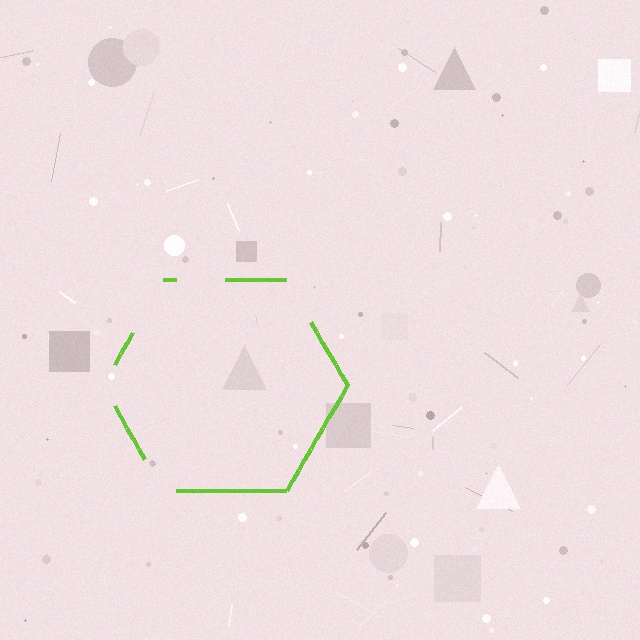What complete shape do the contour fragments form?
The contour fragments form a hexagon.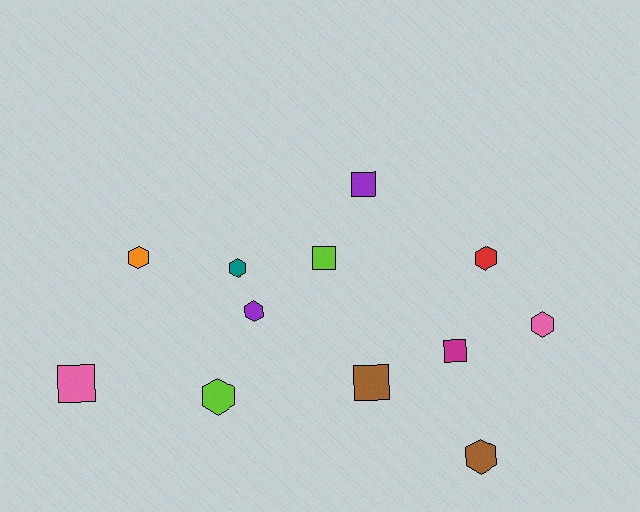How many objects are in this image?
There are 12 objects.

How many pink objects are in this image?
There are 2 pink objects.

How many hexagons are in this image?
There are 7 hexagons.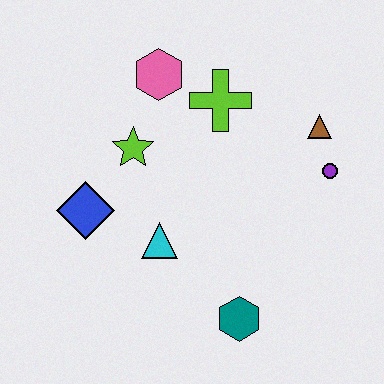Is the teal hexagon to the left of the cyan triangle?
No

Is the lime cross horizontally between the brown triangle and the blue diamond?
Yes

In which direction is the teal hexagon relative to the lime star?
The teal hexagon is below the lime star.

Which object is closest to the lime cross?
The pink hexagon is closest to the lime cross.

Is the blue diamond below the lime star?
Yes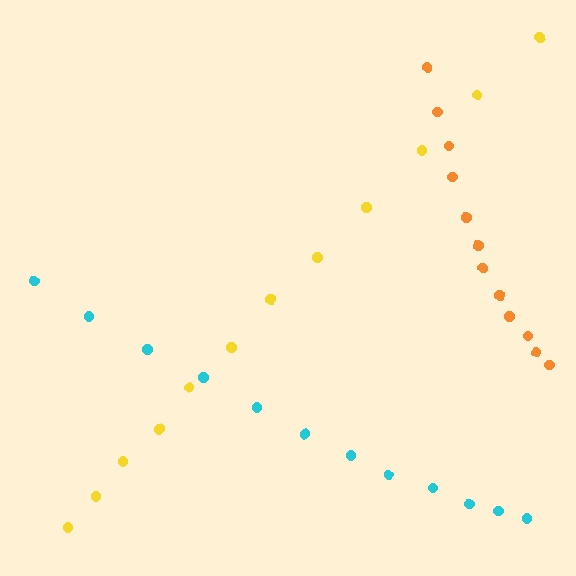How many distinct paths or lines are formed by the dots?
There are 3 distinct paths.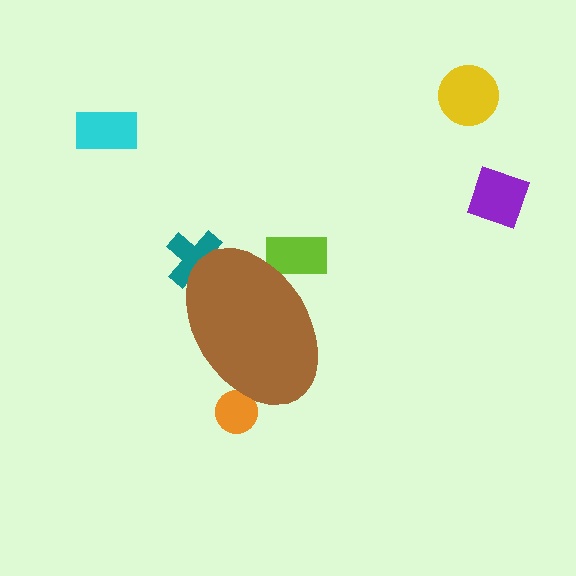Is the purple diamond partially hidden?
No, the purple diamond is fully visible.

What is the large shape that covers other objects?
A brown ellipse.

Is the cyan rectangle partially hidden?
No, the cyan rectangle is fully visible.